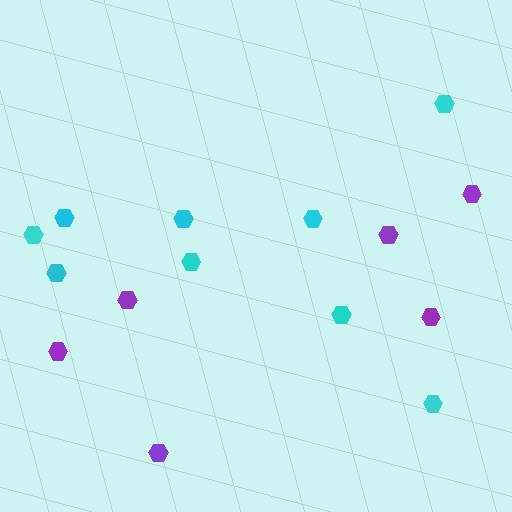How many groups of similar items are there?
There are 2 groups: one group of purple hexagons (6) and one group of cyan hexagons (9).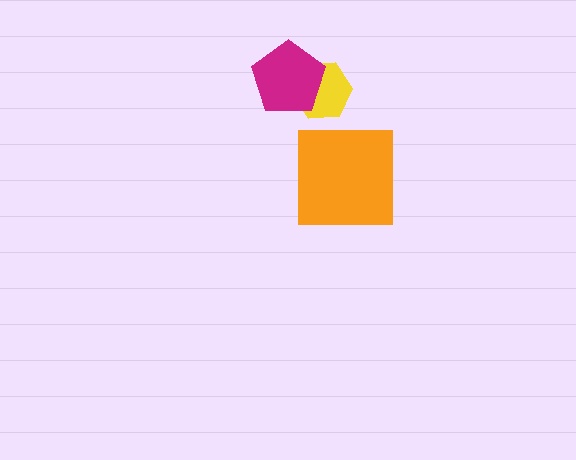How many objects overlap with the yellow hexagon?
1 object overlaps with the yellow hexagon.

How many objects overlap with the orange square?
0 objects overlap with the orange square.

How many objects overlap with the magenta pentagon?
1 object overlaps with the magenta pentagon.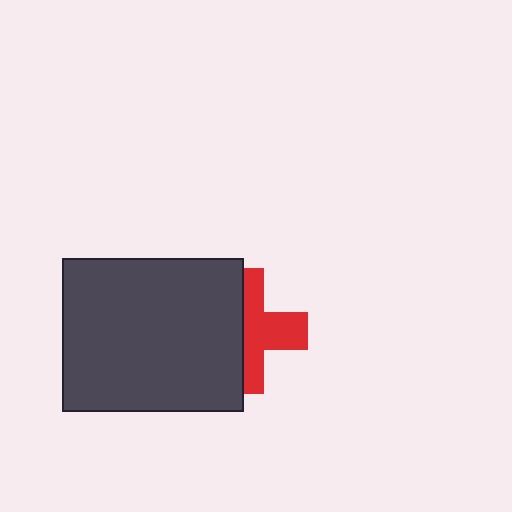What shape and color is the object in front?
The object in front is a dark gray rectangle.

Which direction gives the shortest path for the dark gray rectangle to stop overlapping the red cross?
Moving left gives the shortest separation.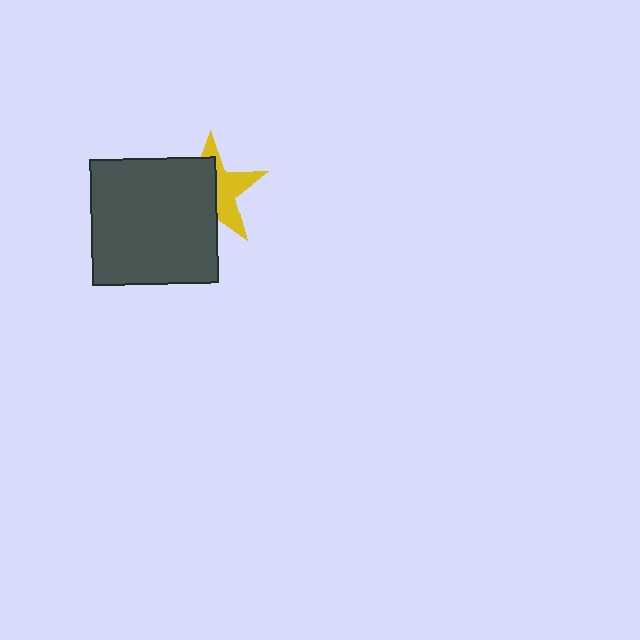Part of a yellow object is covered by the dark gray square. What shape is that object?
It is a star.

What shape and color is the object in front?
The object in front is a dark gray square.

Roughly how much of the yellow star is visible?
About half of it is visible (roughly 45%).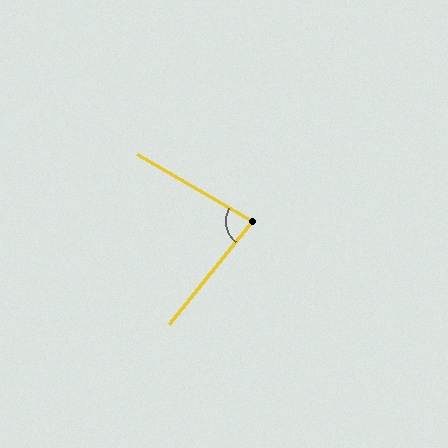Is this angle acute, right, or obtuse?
It is acute.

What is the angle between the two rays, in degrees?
Approximately 81 degrees.